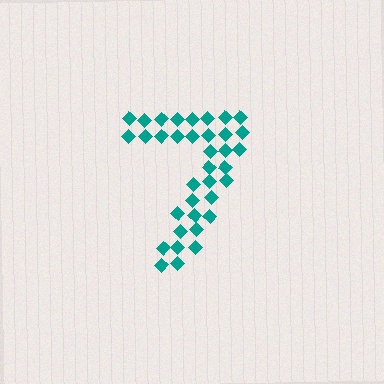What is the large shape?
The large shape is the digit 7.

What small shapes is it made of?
It is made of small diamonds.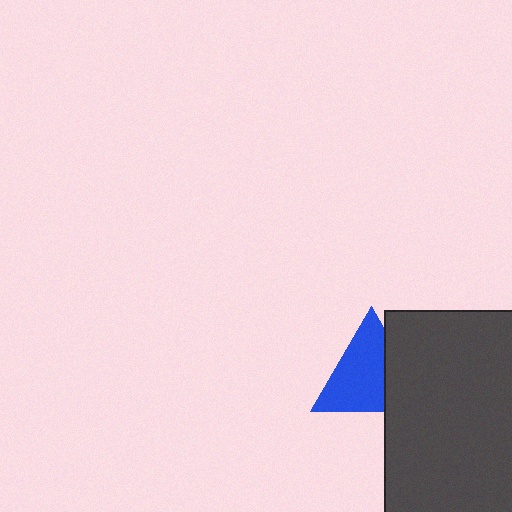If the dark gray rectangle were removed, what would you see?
You would see the complete blue triangle.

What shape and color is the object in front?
The object in front is a dark gray rectangle.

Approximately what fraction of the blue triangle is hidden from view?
Roughly 32% of the blue triangle is hidden behind the dark gray rectangle.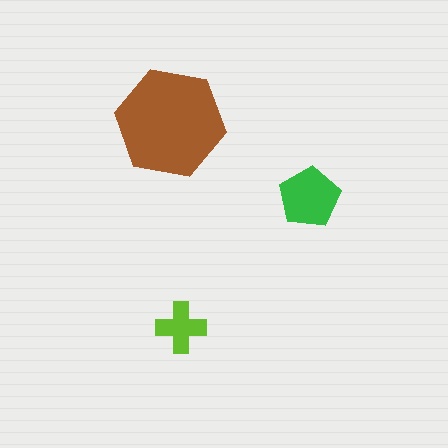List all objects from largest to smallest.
The brown hexagon, the green pentagon, the lime cross.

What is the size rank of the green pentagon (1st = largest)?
2nd.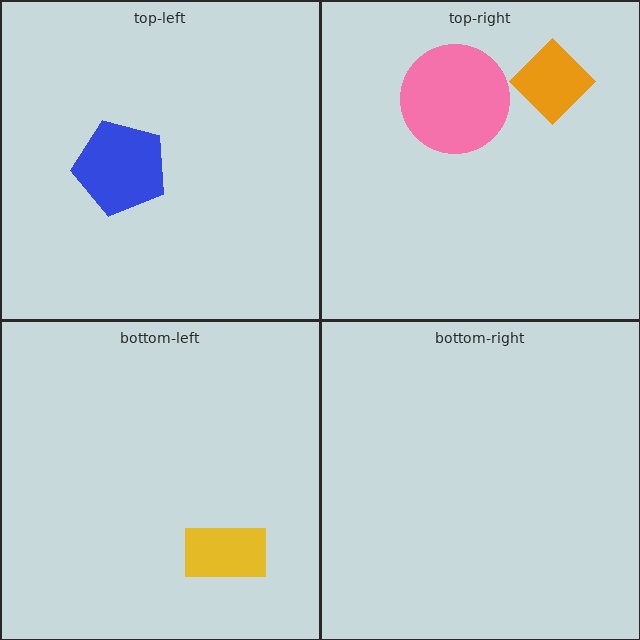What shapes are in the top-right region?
The pink circle, the orange diamond.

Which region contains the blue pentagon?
The top-left region.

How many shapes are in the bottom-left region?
1.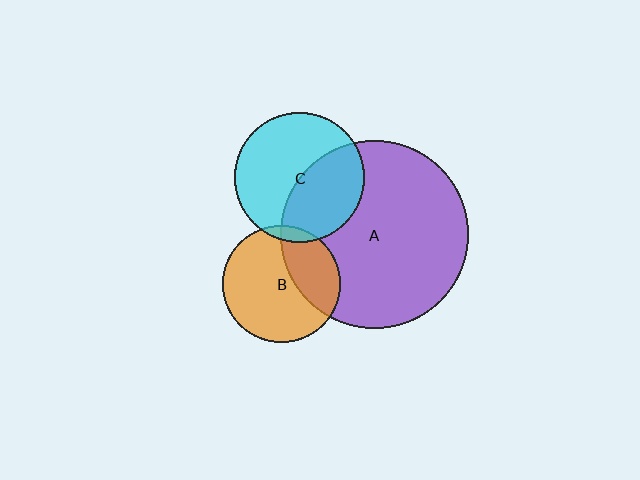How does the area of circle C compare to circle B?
Approximately 1.2 times.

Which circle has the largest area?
Circle A (purple).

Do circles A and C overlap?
Yes.